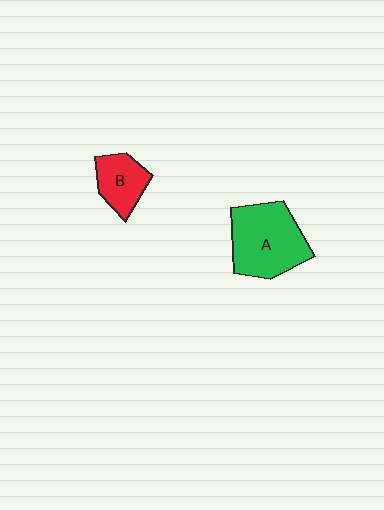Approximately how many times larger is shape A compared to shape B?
Approximately 1.9 times.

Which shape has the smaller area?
Shape B (red).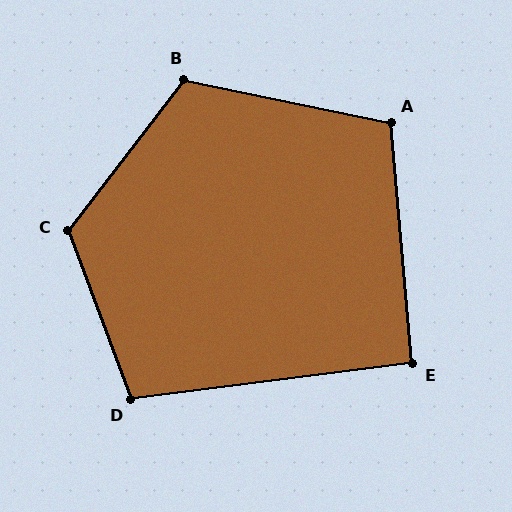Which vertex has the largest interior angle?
C, at approximately 122 degrees.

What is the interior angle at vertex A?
Approximately 107 degrees (obtuse).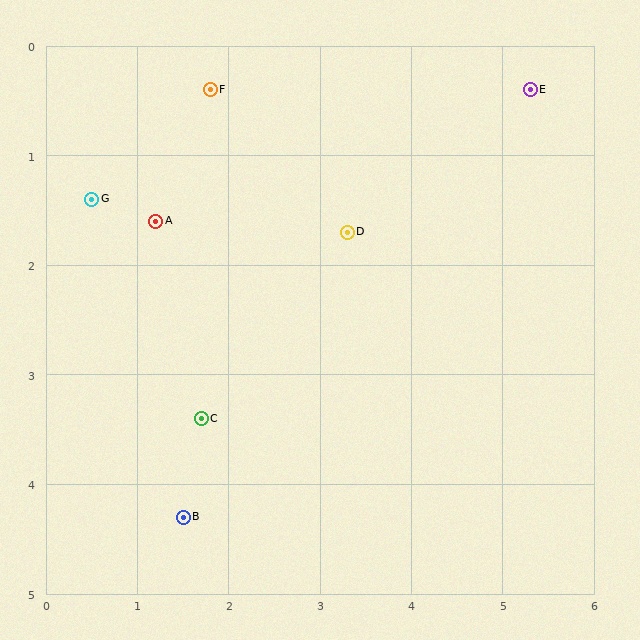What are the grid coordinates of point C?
Point C is at approximately (1.7, 3.4).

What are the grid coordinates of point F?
Point F is at approximately (1.8, 0.4).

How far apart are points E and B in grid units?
Points E and B are about 5.4 grid units apart.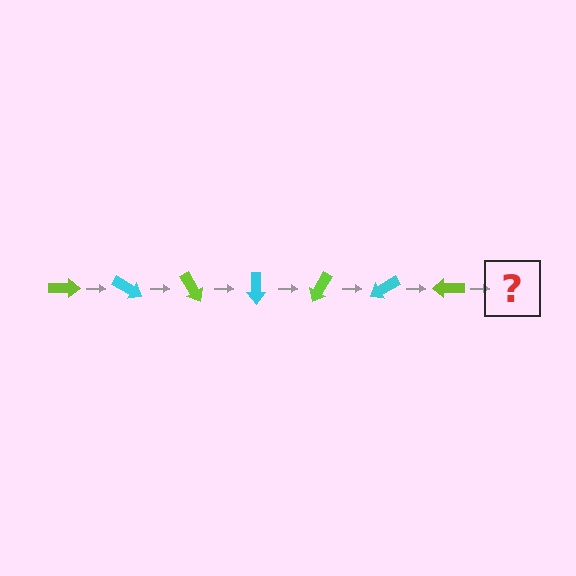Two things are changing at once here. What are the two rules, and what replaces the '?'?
The two rules are that it rotates 30 degrees each step and the color cycles through lime and cyan. The '?' should be a cyan arrow, rotated 210 degrees from the start.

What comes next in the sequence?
The next element should be a cyan arrow, rotated 210 degrees from the start.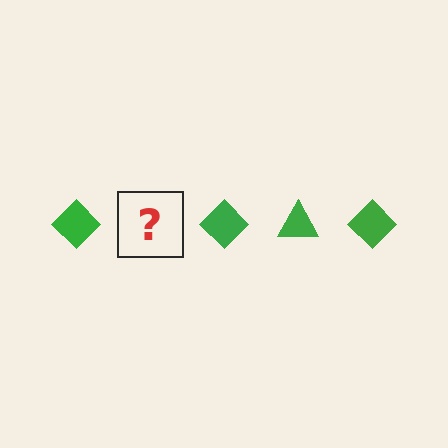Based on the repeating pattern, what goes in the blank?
The blank should be a green triangle.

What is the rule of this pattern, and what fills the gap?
The rule is that the pattern cycles through diamond, triangle shapes in green. The gap should be filled with a green triangle.